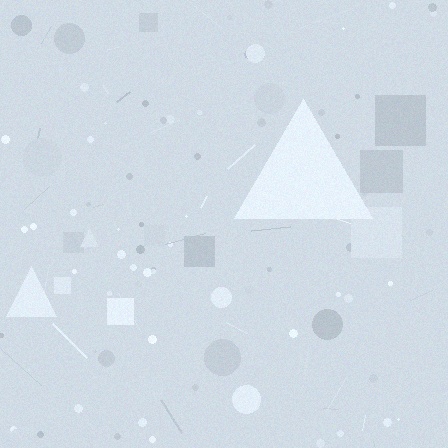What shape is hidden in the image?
A triangle is hidden in the image.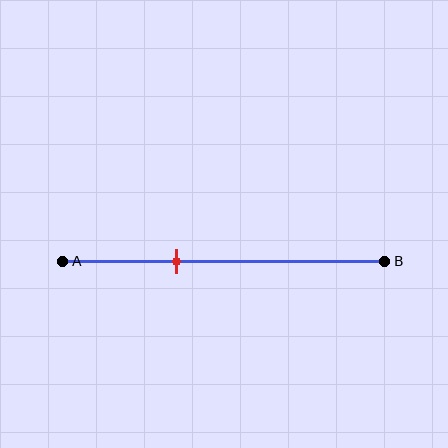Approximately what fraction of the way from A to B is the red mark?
The red mark is approximately 35% of the way from A to B.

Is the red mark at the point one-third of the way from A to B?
Yes, the mark is approximately at the one-third point.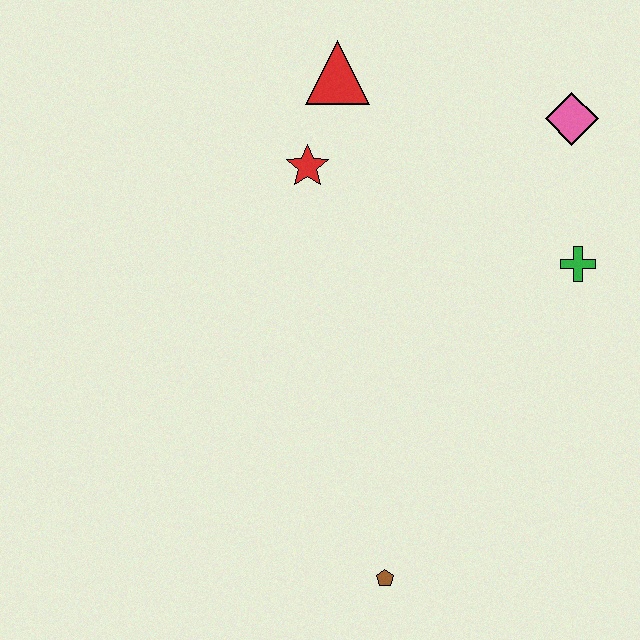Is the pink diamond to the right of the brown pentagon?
Yes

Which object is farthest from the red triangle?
The brown pentagon is farthest from the red triangle.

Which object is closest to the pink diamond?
The green cross is closest to the pink diamond.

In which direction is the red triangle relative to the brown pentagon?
The red triangle is above the brown pentagon.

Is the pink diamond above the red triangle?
No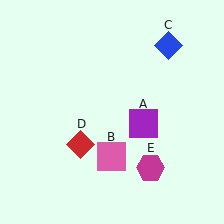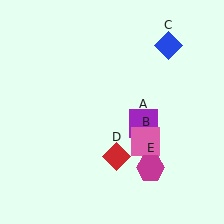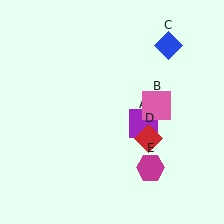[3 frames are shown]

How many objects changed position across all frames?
2 objects changed position: pink square (object B), red diamond (object D).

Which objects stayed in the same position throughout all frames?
Purple square (object A) and blue diamond (object C) and magenta hexagon (object E) remained stationary.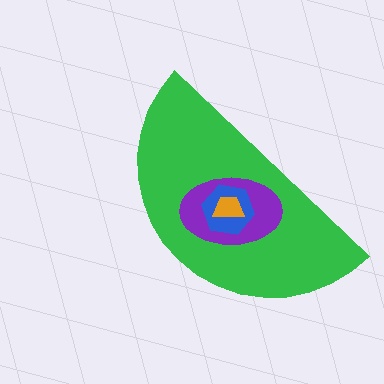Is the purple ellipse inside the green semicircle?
Yes.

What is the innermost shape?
The orange trapezoid.